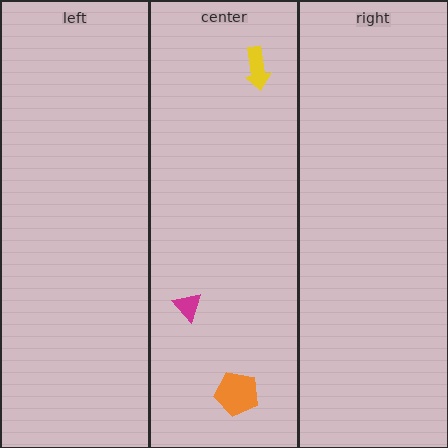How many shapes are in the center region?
3.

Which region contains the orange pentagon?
The center region.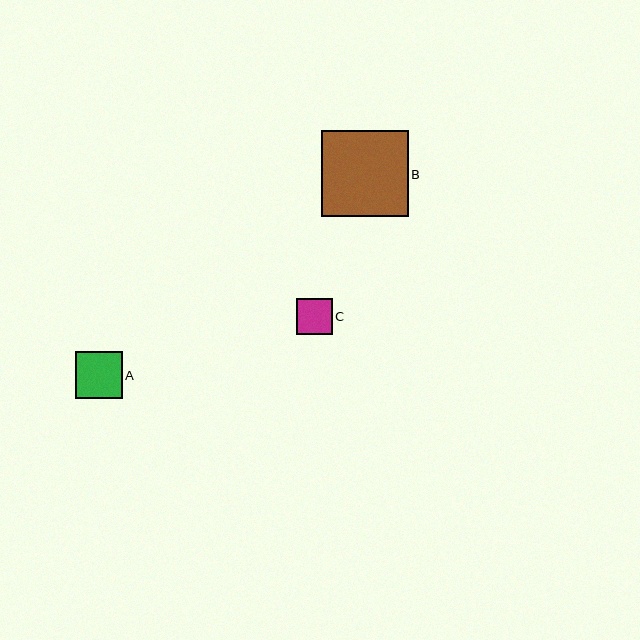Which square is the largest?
Square B is the largest with a size of approximately 87 pixels.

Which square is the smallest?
Square C is the smallest with a size of approximately 36 pixels.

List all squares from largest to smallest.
From largest to smallest: B, A, C.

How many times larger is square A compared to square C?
Square A is approximately 1.3 times the size of square C.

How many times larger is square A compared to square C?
Square A is approximately 1.3 times the size of square C.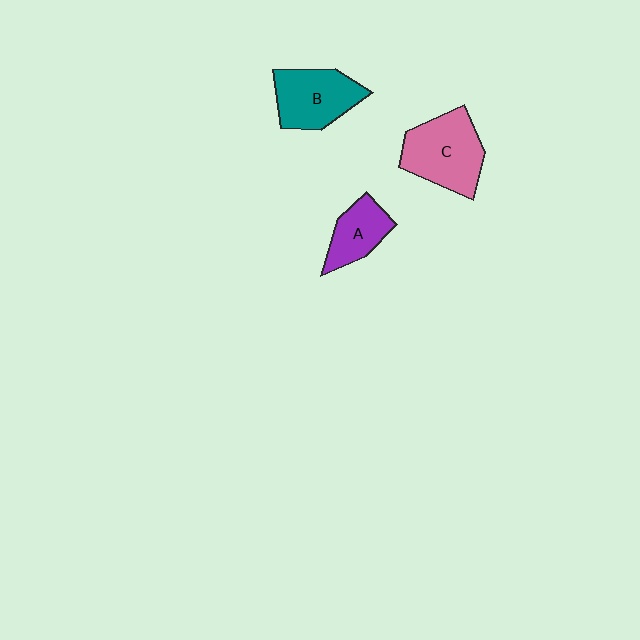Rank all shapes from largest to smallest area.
From largest to smallest: C (pink), B (teal), A (purple).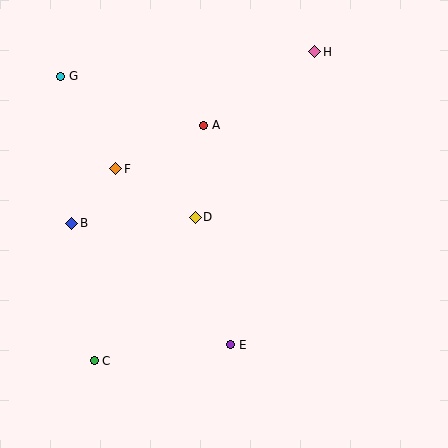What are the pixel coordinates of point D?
Point D is at (195, 217).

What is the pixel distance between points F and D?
The distance between F and D is 93 pixels.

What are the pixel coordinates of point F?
Point F is at (116, 169).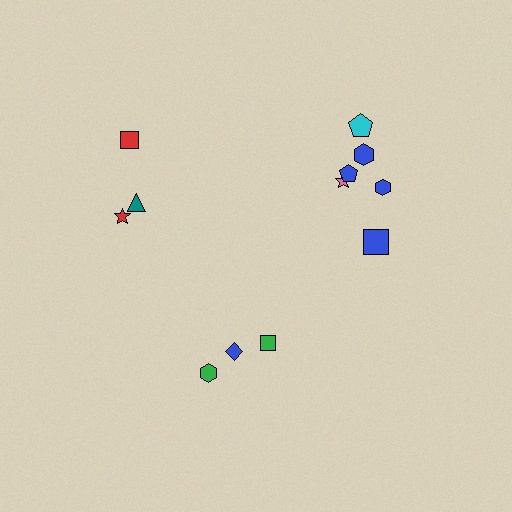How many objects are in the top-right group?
There are 6 objects.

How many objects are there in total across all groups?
There are 12 objects.